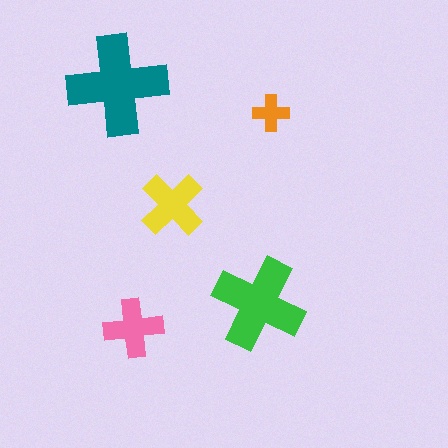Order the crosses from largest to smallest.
the teal one, the green one, the yellow one, the pink one, the orange one.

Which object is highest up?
The teal cross is topmost.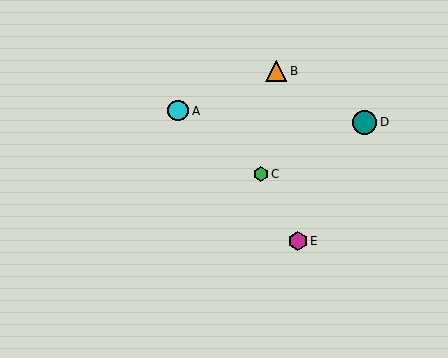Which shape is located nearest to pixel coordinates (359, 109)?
The teal circle (labeled D) at (365, 122) is nearest to that location.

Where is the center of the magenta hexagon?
The center of the magenta hexagon is at (298, 241).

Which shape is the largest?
The teal circle (labeled D) is the largest.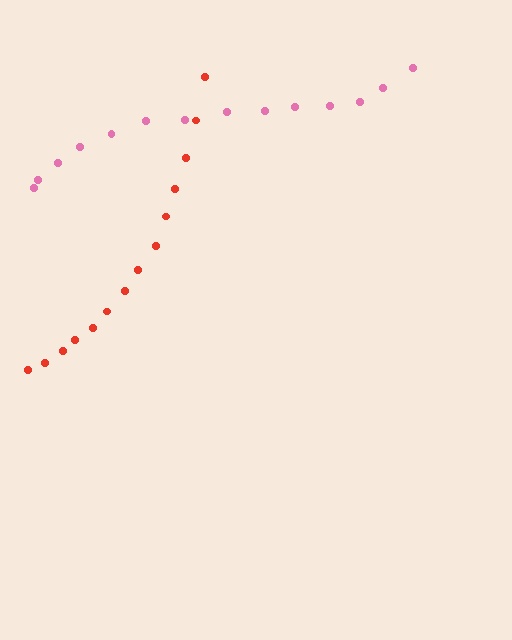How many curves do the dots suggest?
There are 2 distinct paths.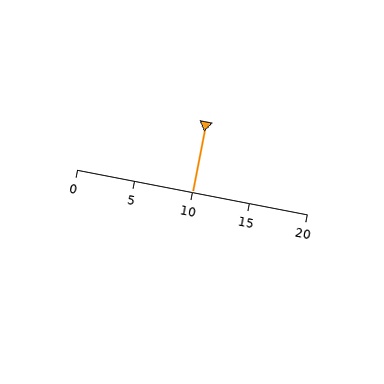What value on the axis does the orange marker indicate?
The marker indicates approximately 10.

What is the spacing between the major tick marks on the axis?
The major ticks are spaced 5 apart.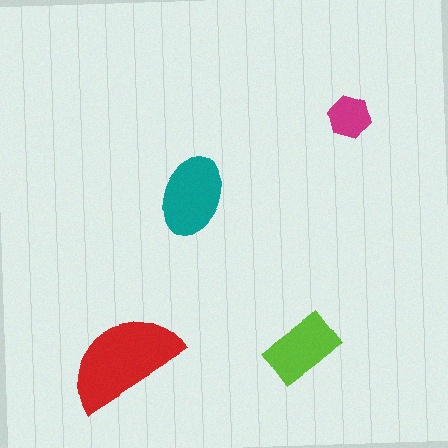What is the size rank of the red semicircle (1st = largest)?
1st.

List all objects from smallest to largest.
The magenta hexagon, the lime rectangle, the teal ellipse, the red semicircle.